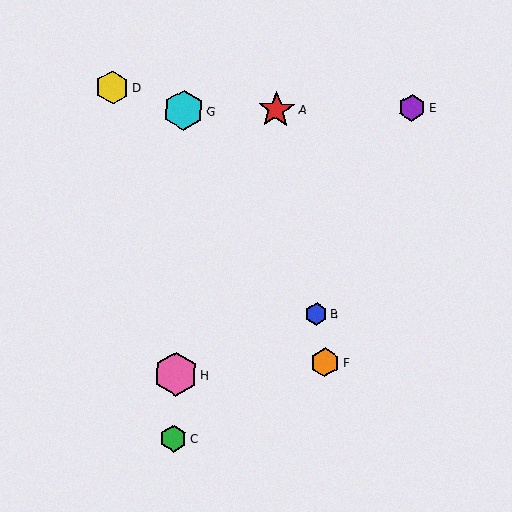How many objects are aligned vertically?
3 objects (C, G, H) are aligned vertically.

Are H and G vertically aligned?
Yes, both are at x≈176.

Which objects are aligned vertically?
Objects C, G, H are aligned vertically.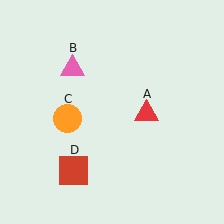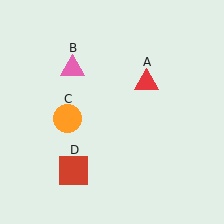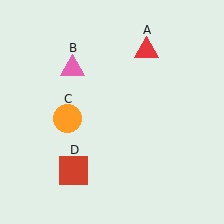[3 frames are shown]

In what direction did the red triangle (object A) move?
The red triangle (object A) moved up.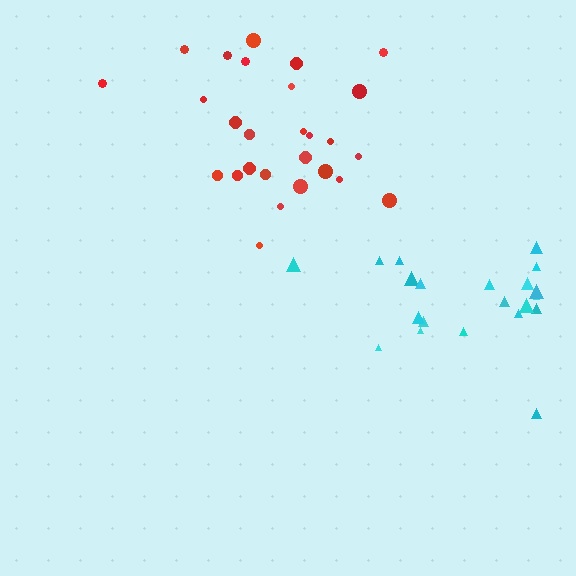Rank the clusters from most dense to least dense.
red, cyan.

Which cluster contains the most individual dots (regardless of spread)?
Red (27).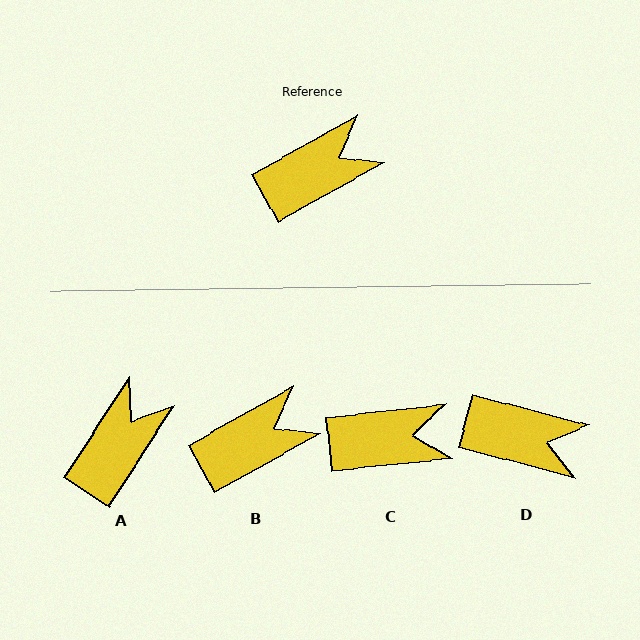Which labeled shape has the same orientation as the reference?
B.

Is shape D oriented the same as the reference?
No, it is off by about 44 degrees.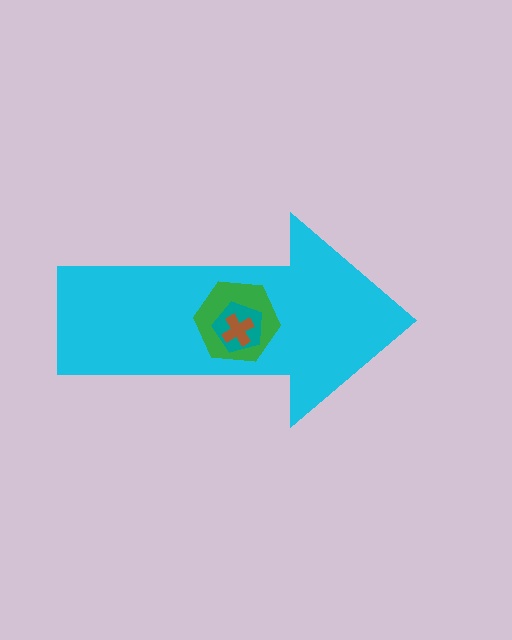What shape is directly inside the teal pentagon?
The brown cross.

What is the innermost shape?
The brown cross.